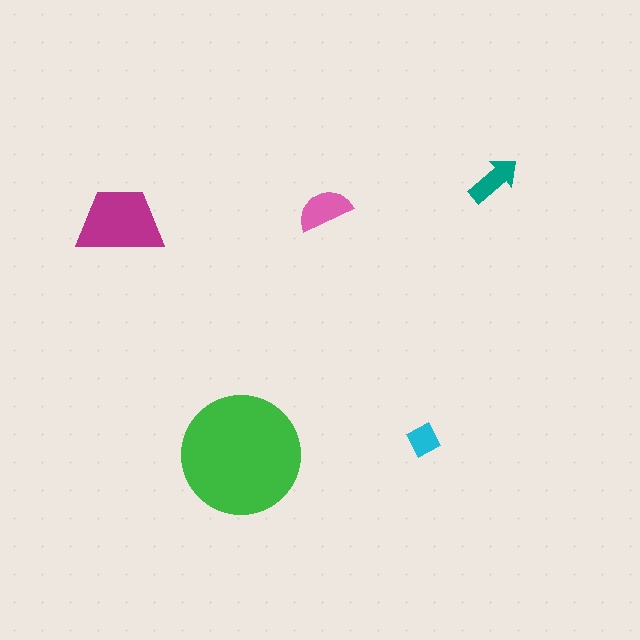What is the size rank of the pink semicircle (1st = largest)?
3rd.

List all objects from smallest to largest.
The cyan diamond, the teal arrow, the pink semicircle, the magenta trapezoid, the green circle.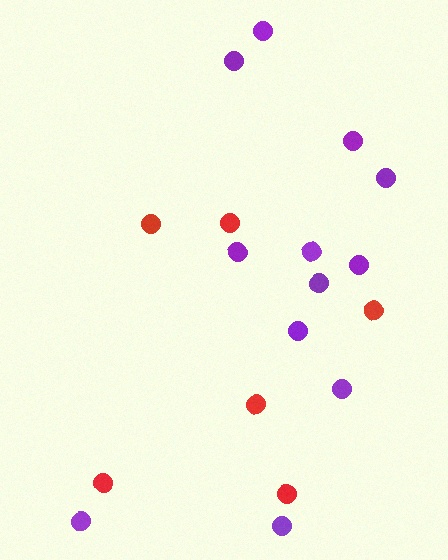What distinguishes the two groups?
There are 2 groups: one group of red circles (6) and one group of purple circles (12).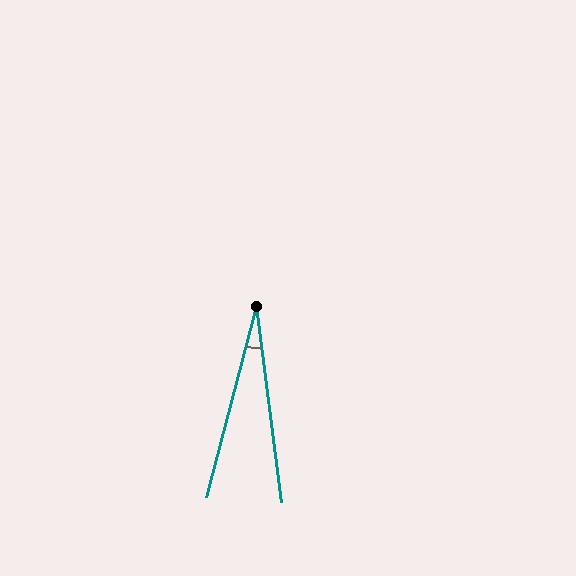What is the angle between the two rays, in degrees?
Approximately 22 degrees.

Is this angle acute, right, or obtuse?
It is acute.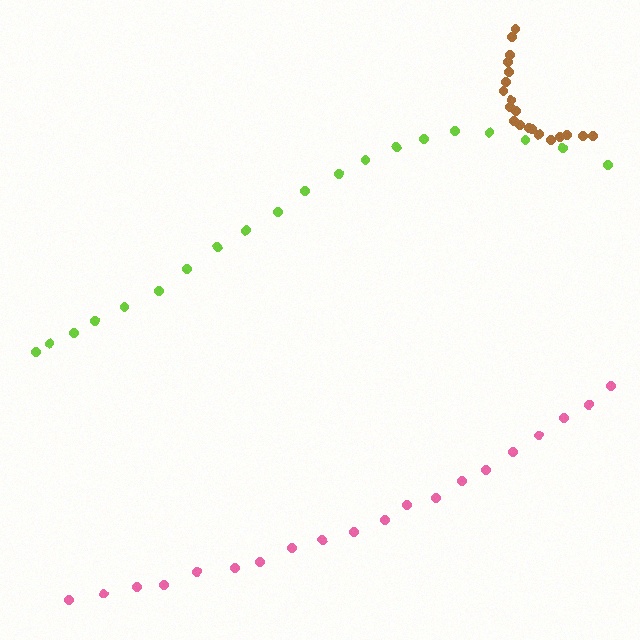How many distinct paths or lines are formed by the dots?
There are 3 distinct paths.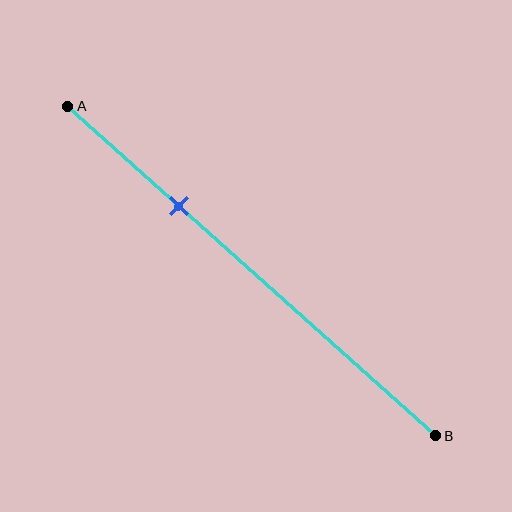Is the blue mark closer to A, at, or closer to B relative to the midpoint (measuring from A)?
The blue mark is closer to point A than the midpoint of segment AB.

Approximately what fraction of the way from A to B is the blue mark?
The blue mark is approximately 30% of the way from A to B.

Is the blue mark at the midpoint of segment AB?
No, the mark is at about 30% from A, not at the 50% midpoint.